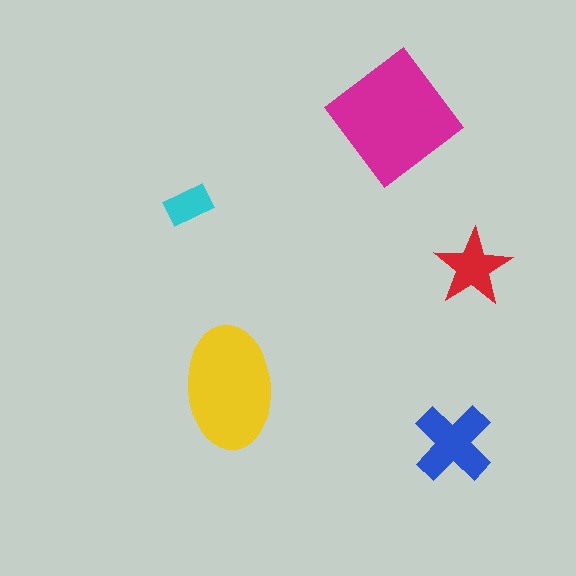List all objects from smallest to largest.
The cyan rectangle, the red star, the blue cross, the yellow ellipse, the magenta diamond.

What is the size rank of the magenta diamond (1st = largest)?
1st.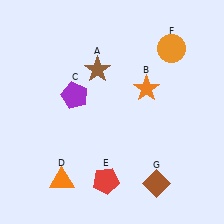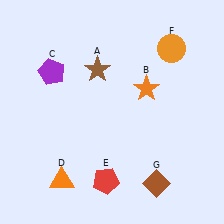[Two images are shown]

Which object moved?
The purple pentagon (C) moved up.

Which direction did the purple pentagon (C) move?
The purple pentagon (C) moved up.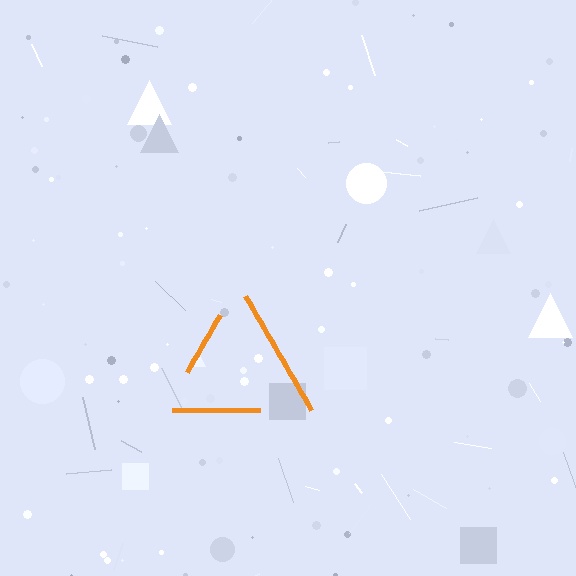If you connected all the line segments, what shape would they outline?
They would outline a triangle.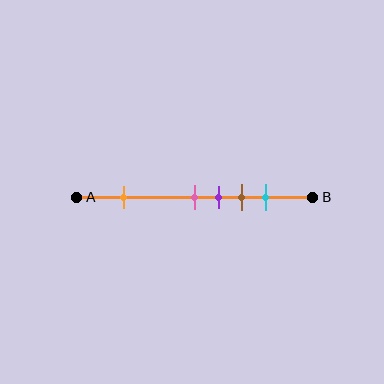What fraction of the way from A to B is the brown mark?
The brown mark is approximately 70% (0.7) of the way from A to B.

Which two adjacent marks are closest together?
The pink and purple marks are the closest adjacent pair.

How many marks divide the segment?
There are 5 marks dividing the segment.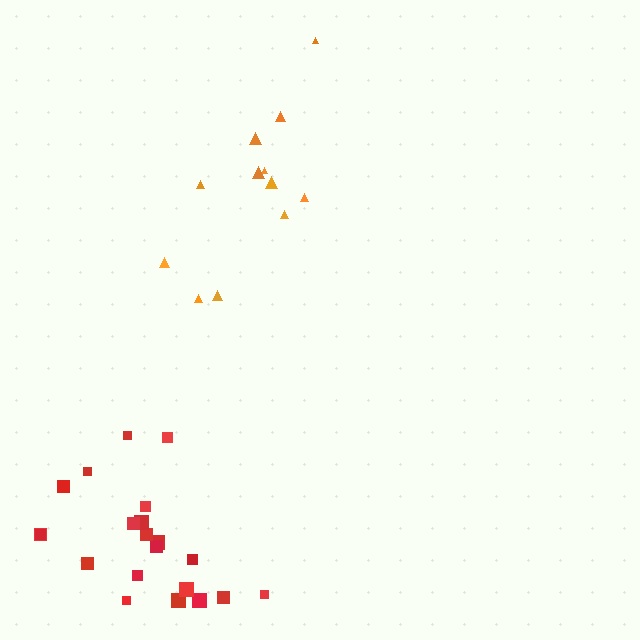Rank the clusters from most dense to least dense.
red, orange.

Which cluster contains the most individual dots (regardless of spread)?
Red (21).